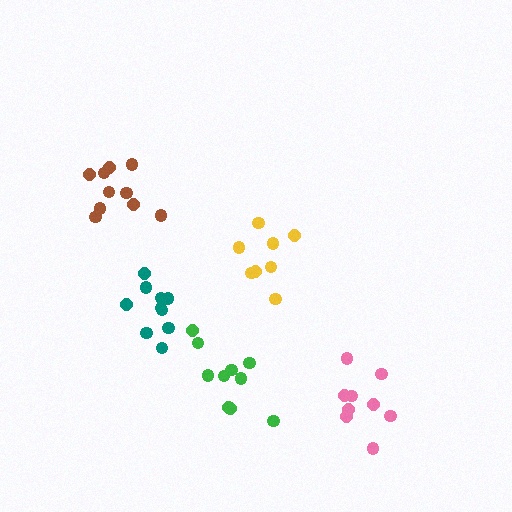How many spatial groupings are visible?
There are 5 spatial groupings.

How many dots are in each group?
Group 1: 9 dots, Group 2: 10 dots, Group 3: 10 dots, Group 4: 8 dots, Group 5: 11 dots (48 total).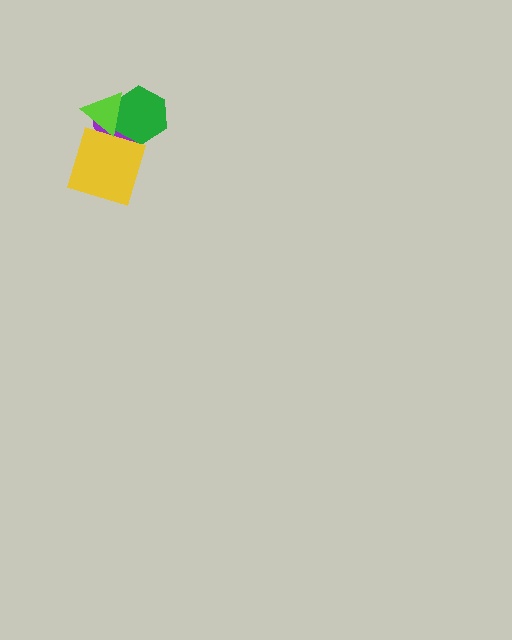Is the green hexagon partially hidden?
Yes, it is partially covered by another shape.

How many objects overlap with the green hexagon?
3 objects overlap with the green hexagon.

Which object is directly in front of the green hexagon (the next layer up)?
The yellow diamond is directly in front of the green hexagon.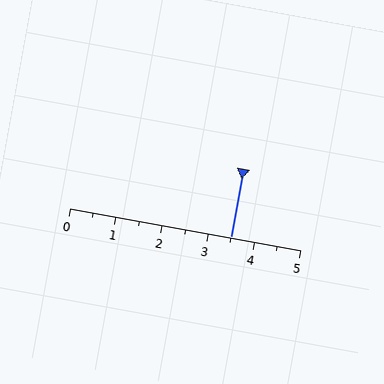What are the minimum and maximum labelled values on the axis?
The axis runs from 0 to 5.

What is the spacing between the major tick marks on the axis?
The major ticks are spaced 1 apart.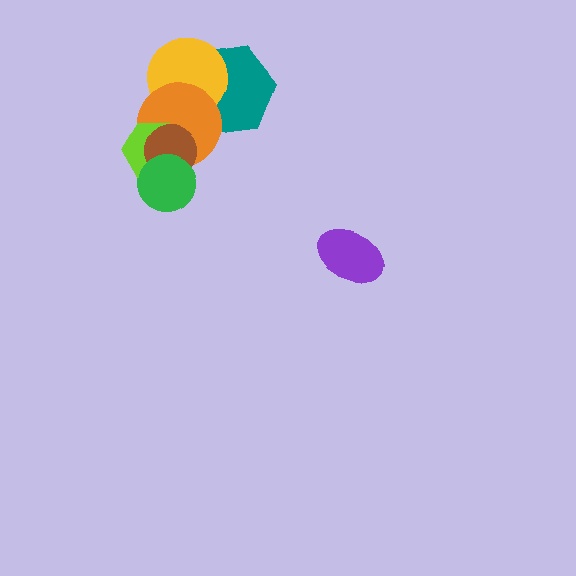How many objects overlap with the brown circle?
3 objects overlap with the brown circle.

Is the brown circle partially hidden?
Yes, it is partially covered by another shape.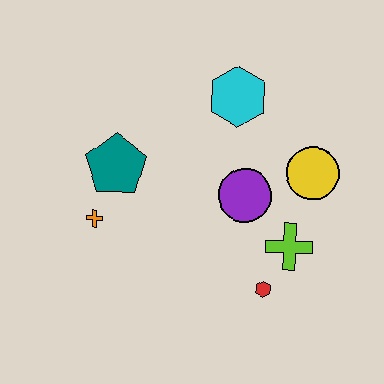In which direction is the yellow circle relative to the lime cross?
The yellow circle is above the lime cross.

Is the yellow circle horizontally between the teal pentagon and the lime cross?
No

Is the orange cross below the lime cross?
No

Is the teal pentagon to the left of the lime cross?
Yes